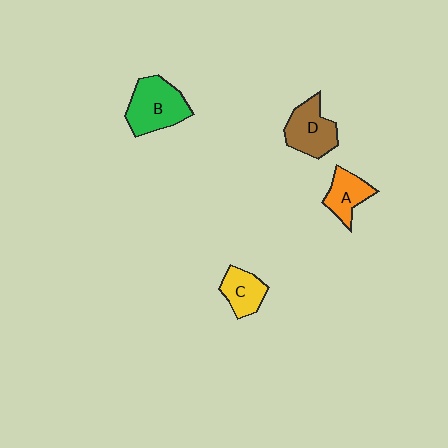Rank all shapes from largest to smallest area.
From largest to smallest: B (green), D (brown), A (orange), C (yellow).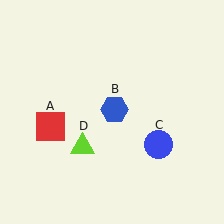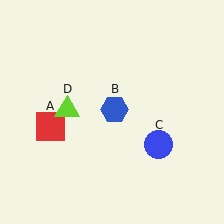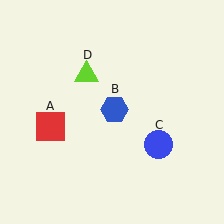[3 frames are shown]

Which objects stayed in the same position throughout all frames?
Red square (object A) and blue hexagon (object B) and blue circle (object C) remained stationary.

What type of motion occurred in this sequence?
The lime triangle (object D) rotated clockwise around the center of the scene.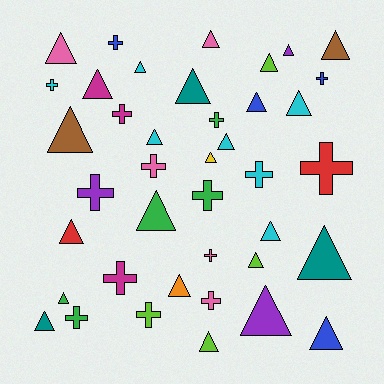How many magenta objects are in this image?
There are 3 magenta objects.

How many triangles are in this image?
There are 25 triangles.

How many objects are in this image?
There are 40 objects.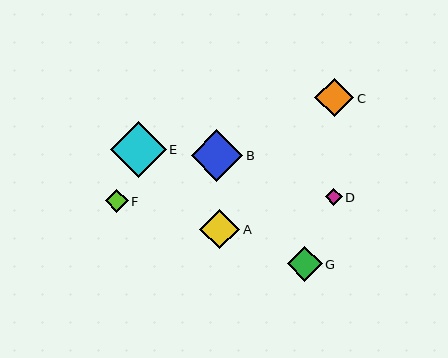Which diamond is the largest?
Diamond E is the largest with a size of approximately 56 pixels.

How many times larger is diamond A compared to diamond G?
Diamond A is approximately 1.1 times the size of diamond G.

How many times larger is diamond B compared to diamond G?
Diamond B is approximately 1.5 times the size of diamond G.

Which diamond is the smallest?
Diamond D is the smallest with a size of approximately 17 pixels.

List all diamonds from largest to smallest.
From largest to smallest: E, B, A, C, G, F, D.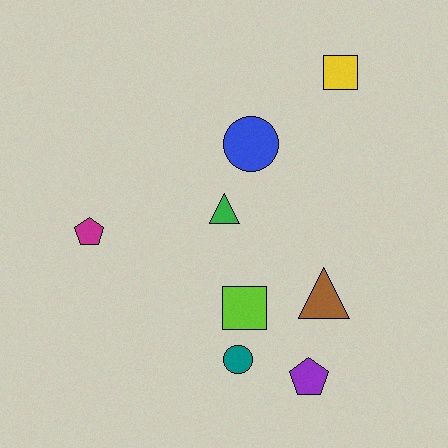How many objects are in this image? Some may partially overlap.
There are 8 objects.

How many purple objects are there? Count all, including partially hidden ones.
There is 1 purple object.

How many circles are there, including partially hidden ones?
There are 2 circles.